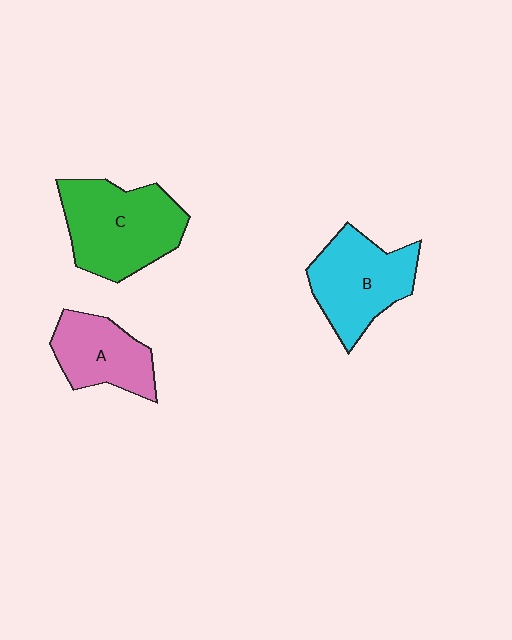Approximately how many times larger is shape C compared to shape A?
Approximately 1.5 times.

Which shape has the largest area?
Shape C (green).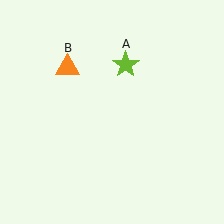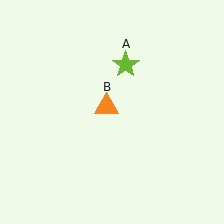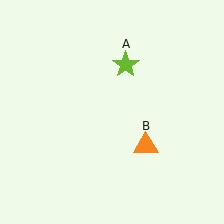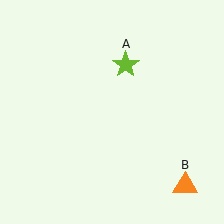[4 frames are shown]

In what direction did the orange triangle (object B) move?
The orange triangle (object B) moved down and to the right.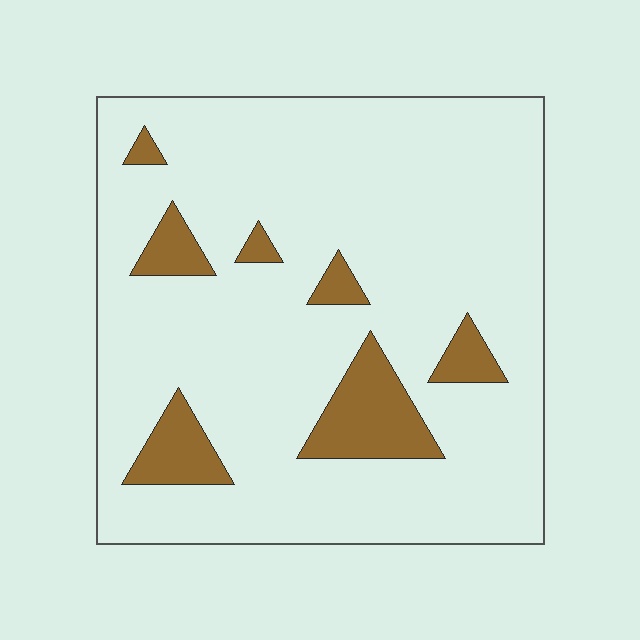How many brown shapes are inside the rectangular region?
7.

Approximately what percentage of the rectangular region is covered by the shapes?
Approximately 15%.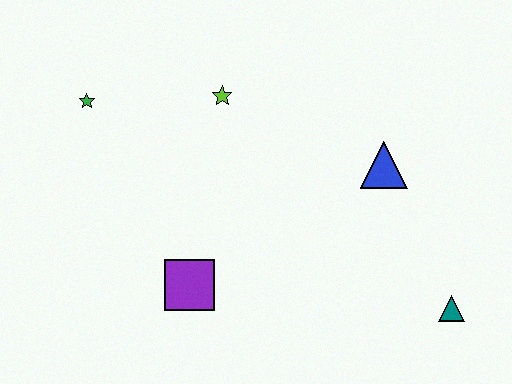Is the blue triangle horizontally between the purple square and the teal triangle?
Yes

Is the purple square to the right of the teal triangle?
No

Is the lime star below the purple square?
No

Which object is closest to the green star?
The lime star is closest to the green star.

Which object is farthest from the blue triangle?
The green star is farthest from the blue triangle.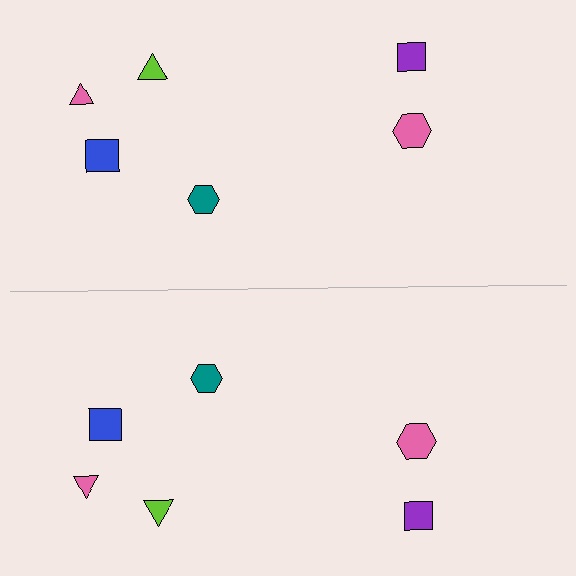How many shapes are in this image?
There are 12 shapes in this image.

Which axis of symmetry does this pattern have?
The pattern has a horizontal axis of symmetry running through the center of the image.